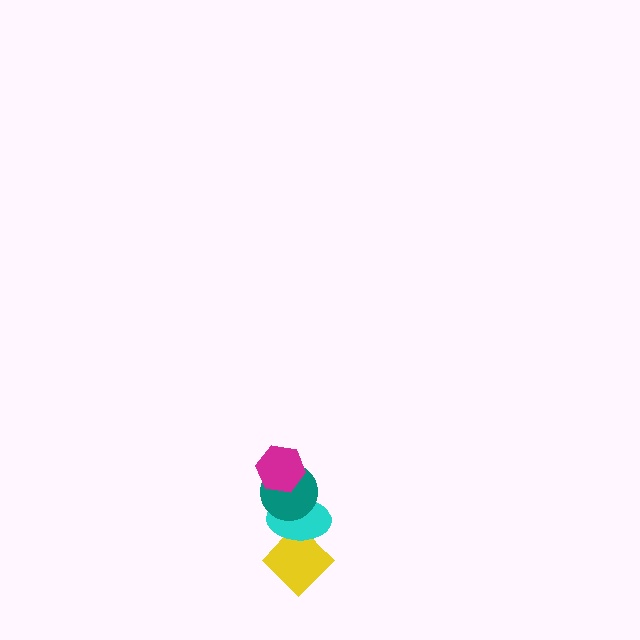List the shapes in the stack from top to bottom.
From top to bottom: the magenta hexagon, the teal circle, the cyan ellipse, the yellow diamond.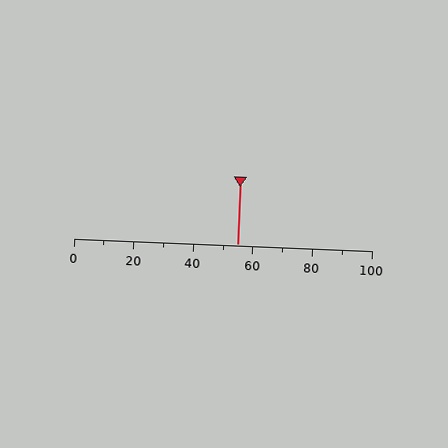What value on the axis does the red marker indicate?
The marker indicates approximately 55.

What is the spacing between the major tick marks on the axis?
The major ticks are spaced 20 apart.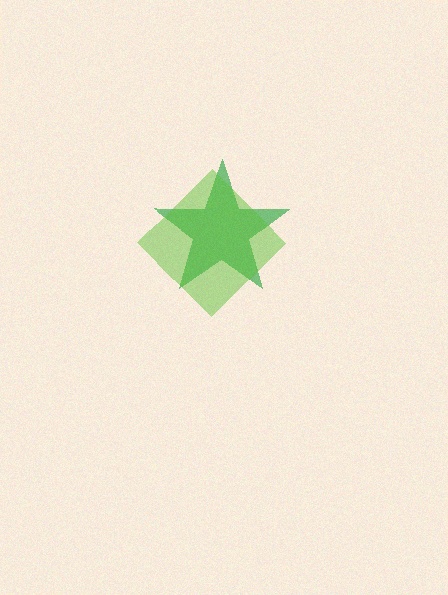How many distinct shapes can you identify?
There are 2 distinct shapes: a green star, a lime diamond.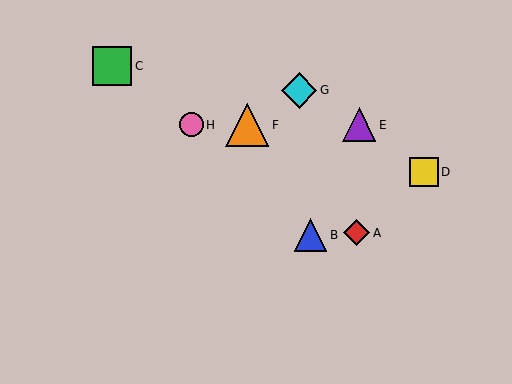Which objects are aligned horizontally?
Objects E, F, H are aligned horizontally.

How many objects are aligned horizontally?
3 objects (E, F, H) are aligned horizontally.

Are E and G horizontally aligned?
No, E is at y≈125 and G is at y≈90.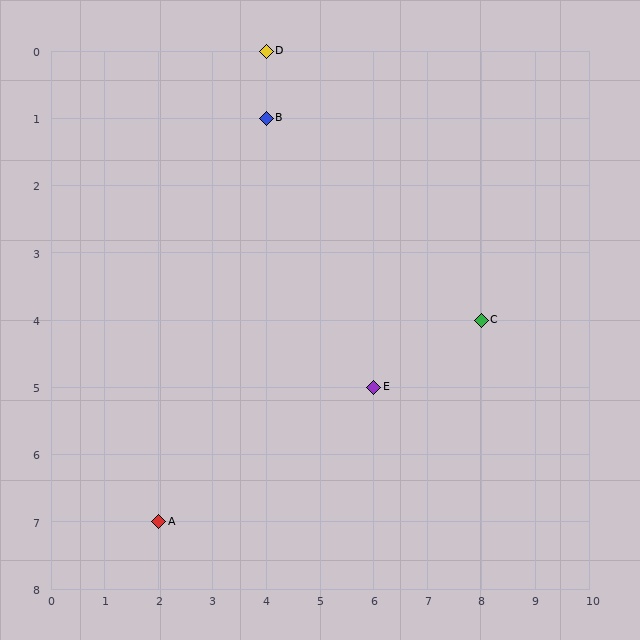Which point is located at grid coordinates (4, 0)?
Point D is at (4, 0).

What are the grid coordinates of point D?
Point D is at grid coordinates (4, 0).